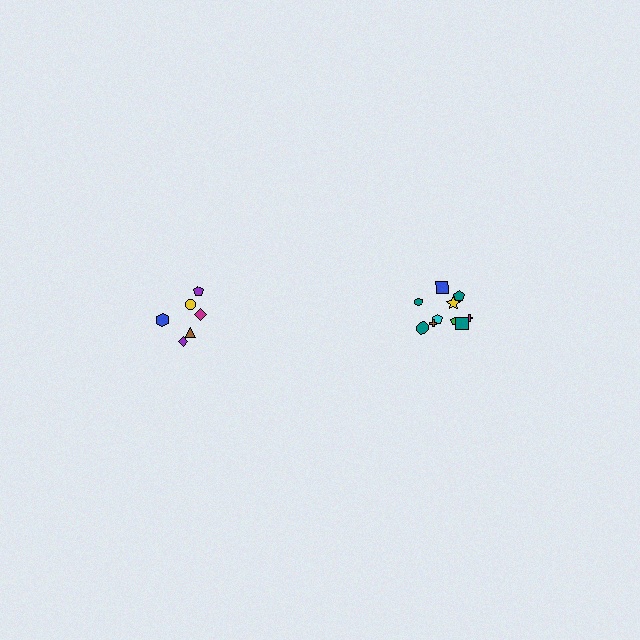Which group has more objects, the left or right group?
The right group.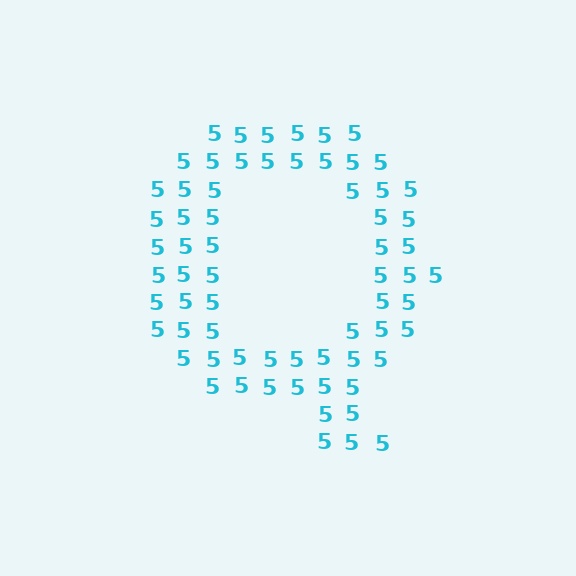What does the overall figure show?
The overall figure shows the letter Q.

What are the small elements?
The small elements are digit 5's.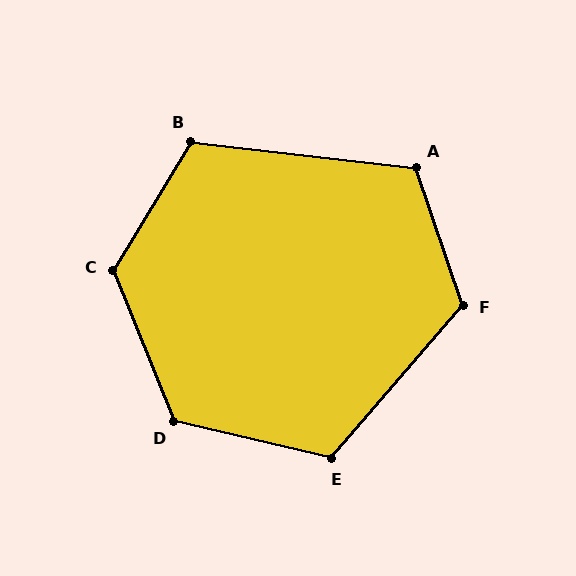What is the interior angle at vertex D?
Approximately 125 degrees (obtuse).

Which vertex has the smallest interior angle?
B, at approximately 114 degrees.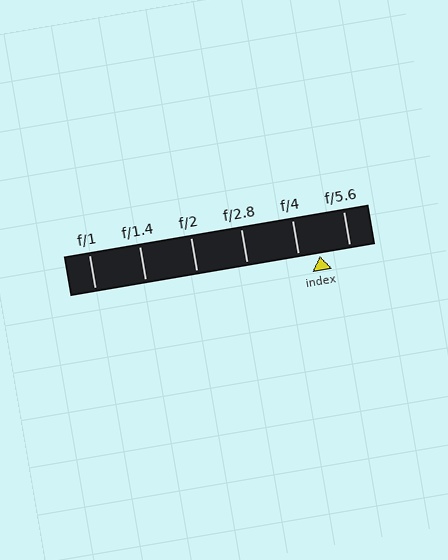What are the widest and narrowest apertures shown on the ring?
The widest aperture shown is f/1 and the narrowest is f/5.6.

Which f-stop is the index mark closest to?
The index mark is closest to f/4.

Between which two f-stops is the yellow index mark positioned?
The index mark is between f/4 and f/5.6.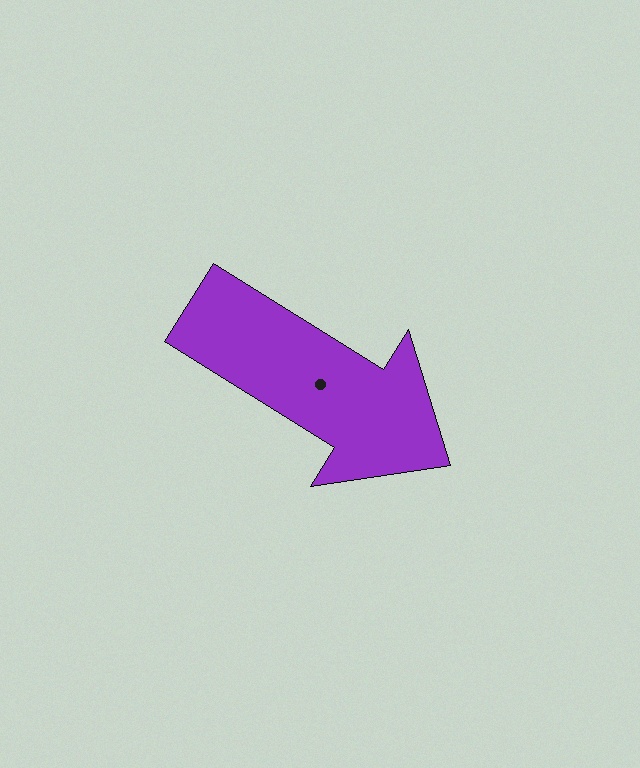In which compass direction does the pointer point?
Southeast.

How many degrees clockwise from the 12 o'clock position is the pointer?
Approximately 122 degrees.